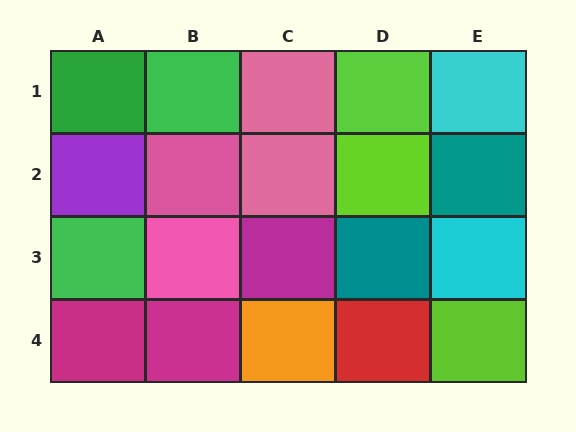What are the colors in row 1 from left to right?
Green, green, pink, lime, cyan.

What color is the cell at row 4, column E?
Lime.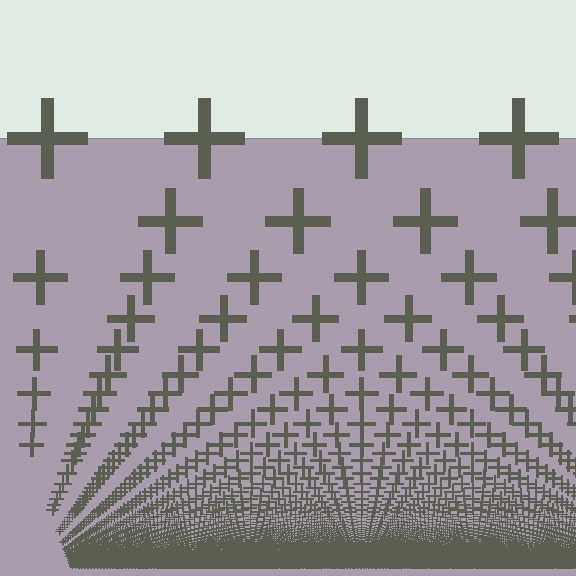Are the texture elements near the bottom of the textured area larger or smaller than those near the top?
Smaller. The gradient is inverted — elements near the bottom are smaller and denser.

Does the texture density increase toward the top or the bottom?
Density increases toward the bottom.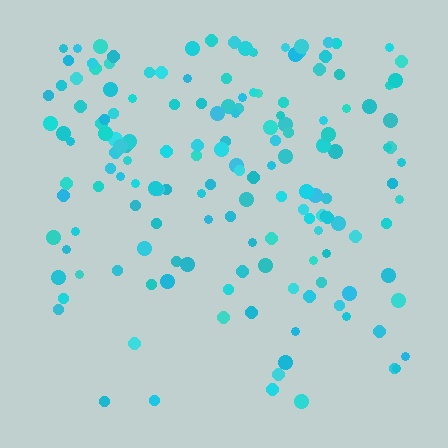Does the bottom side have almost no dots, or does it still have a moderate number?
Still a moderate number, just noticeably fewer than the top.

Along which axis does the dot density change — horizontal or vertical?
Vertical.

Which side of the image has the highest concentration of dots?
The top.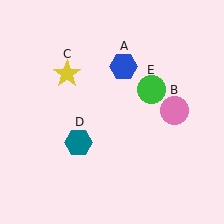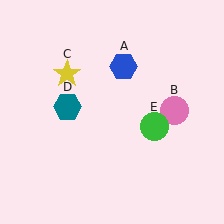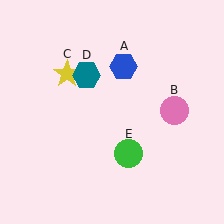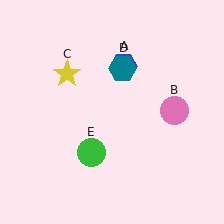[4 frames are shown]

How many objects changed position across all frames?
2 objects changed position: teal hexagon (object D), green circle (object E).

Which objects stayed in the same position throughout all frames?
Blue hexagon (object A) and pink circle (object B) and yellow star (object C) remained stationary.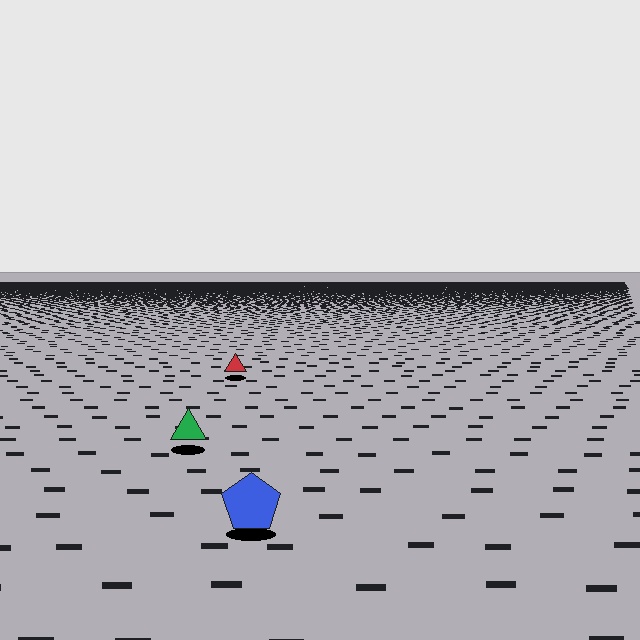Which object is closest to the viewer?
The blue pentagon is closest. The texture marks near it are larger and more spread out.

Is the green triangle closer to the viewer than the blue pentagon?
No. The blue pentagon is closer — you can tell from the texture gradient: the ground texture is coarser near it.